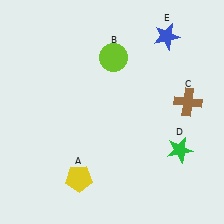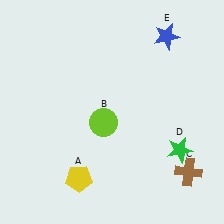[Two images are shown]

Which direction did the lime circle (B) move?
The lime circle (B) moved down.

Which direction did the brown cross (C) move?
The brown cross (C) moved down.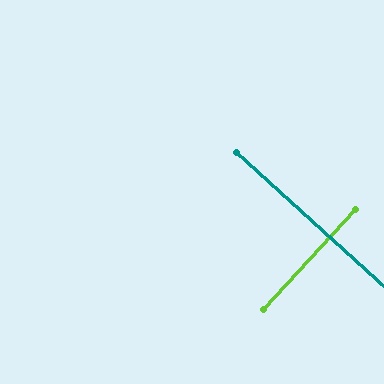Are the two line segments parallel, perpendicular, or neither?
Perpendicular — they meet at approximately 89°.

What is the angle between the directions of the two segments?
Approximately 89 degrees.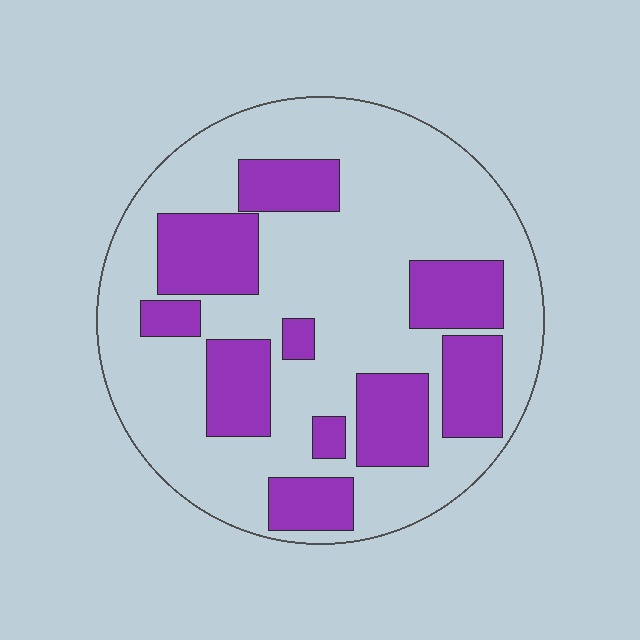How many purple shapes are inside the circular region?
10.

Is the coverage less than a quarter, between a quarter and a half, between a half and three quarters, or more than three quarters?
Between a quarter and a half.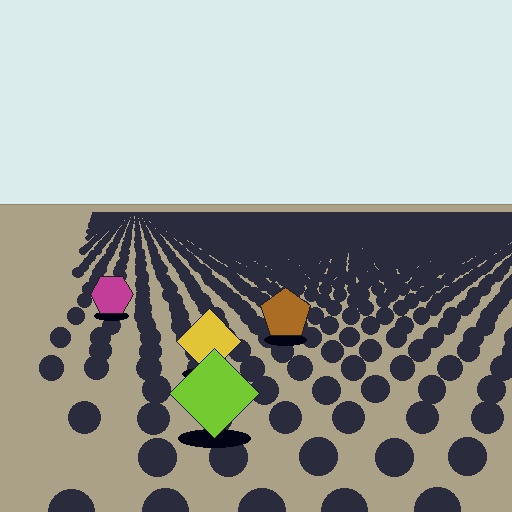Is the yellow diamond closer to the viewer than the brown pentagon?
Yes. The yellow diamond is closer — you can tell from the texture gradient: the ground texture is coarser near it.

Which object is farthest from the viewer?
The magenta hexagon is farthest from the viewer. It appears smaller and the ground texture around it is denser.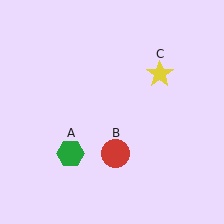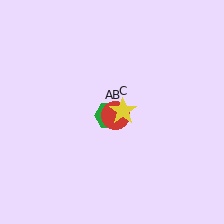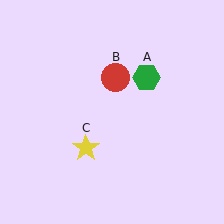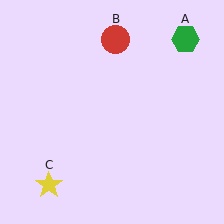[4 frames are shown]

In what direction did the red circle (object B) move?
The red circle (object B) moved up.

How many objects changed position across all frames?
3 objects changed position: green hexagon (object A), red circle (object B), yellow star (object C).